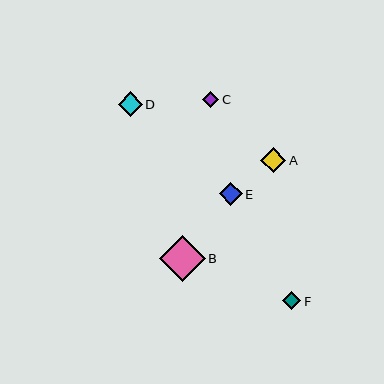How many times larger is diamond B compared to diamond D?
Diamond B is approximately 1.9 times the size of diamond D.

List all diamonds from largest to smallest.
From largest to smallest: B, A, D, E, F, C.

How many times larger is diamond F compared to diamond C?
Diamond F is approximately 1.1 times the size of diamond C.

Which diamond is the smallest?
Diamond C is the smallest with a size of approximately 16 pixels.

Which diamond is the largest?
Diamond B is the largest with a size of approximately 46 pixels.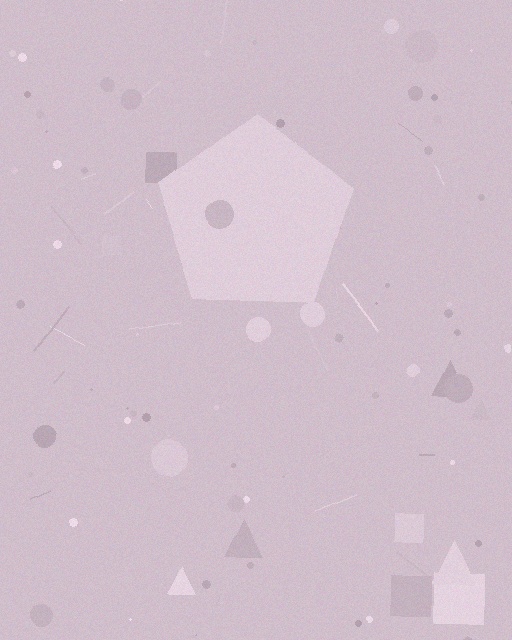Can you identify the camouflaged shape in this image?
The camouflaged shape is a pentagon.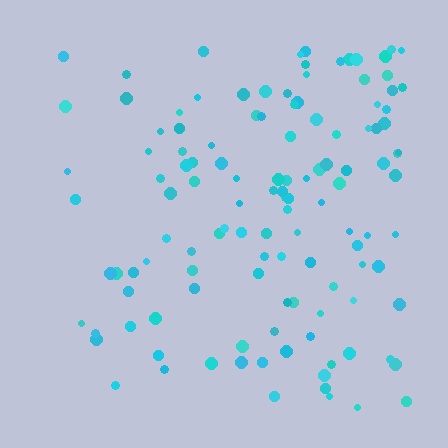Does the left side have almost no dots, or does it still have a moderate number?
Still a moderate number, just noticeably fewer than the right.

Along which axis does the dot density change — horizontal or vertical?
Horizontal.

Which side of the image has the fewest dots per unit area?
The left.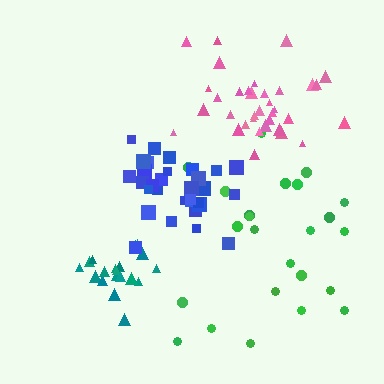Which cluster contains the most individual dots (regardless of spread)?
Pink (35).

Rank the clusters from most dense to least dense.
teal, blue, pink, green.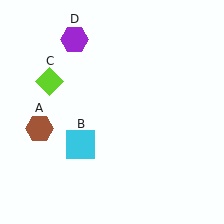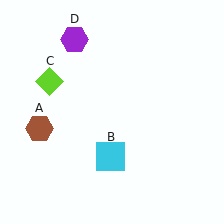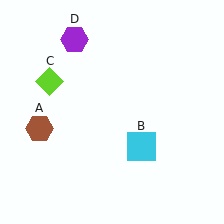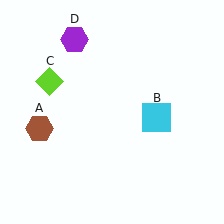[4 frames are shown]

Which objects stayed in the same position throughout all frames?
Brown hexagon (object A) and lime diamond (object C) and purple hexagon (object D) remained stationary.